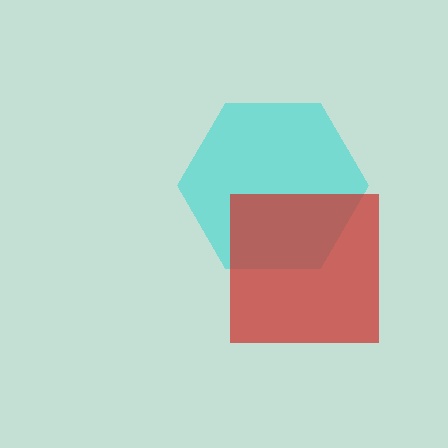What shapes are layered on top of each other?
The layered shapes are: a cyan hexagon, a red square.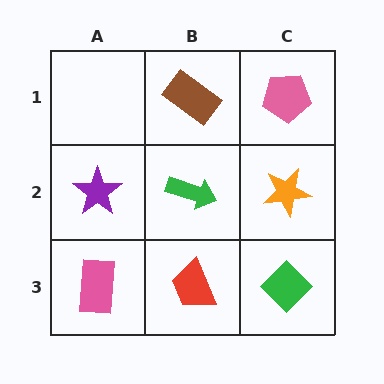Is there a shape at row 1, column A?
No, that cell is empty.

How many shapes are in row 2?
3 shapes.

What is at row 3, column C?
A green diamond.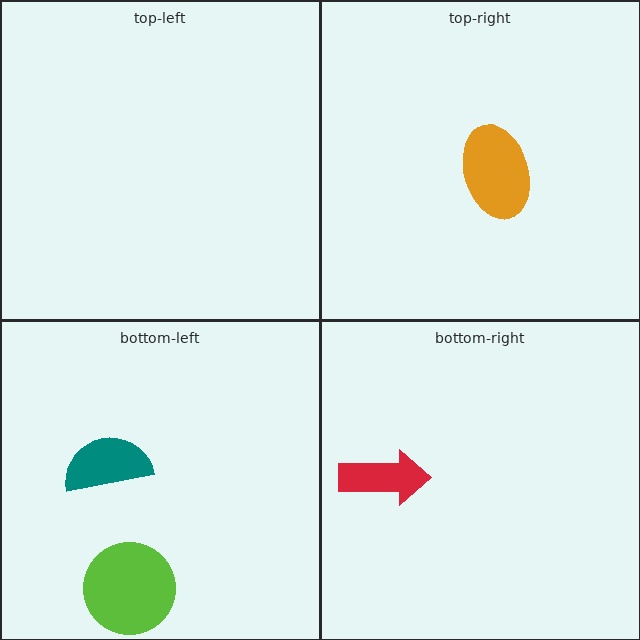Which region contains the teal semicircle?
The bottom-left region.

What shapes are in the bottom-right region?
The red arrow.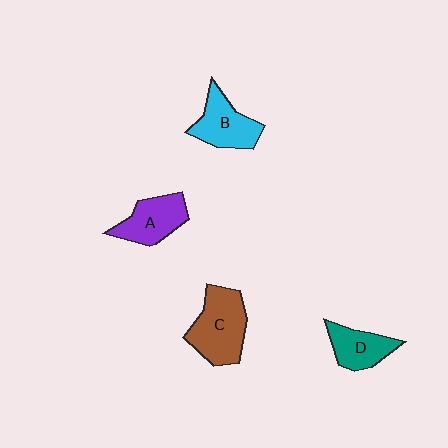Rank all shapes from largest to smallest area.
From largest to smallest: C (brown), B (cyan), A (purple), D (teal).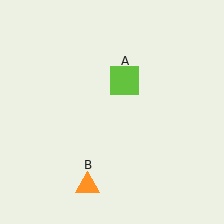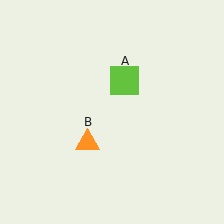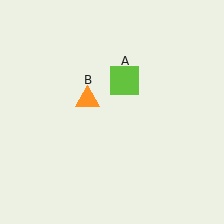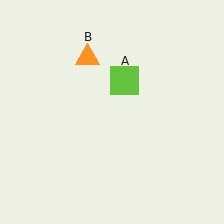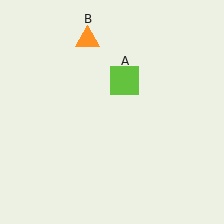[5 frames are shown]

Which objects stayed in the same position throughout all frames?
Lime square (object A) remained stationary.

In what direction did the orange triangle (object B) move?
The orange triangle (object B) moved up.